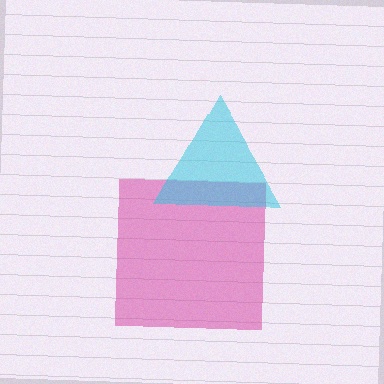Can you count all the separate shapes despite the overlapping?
Yes, there are 2 separate shapes.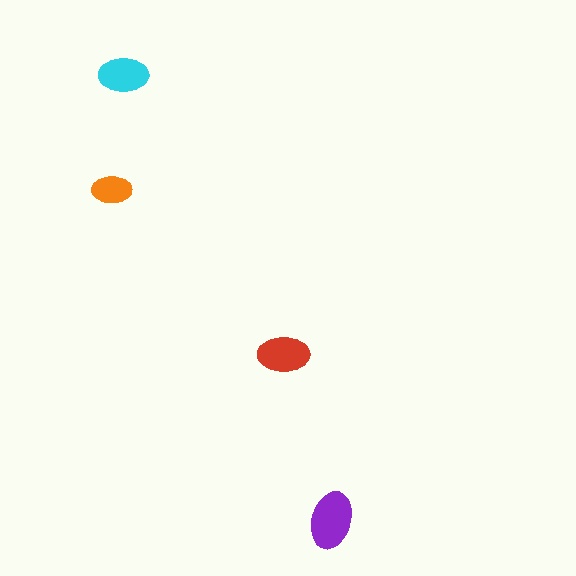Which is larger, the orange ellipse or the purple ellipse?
The purple one.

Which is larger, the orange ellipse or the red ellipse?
The red one.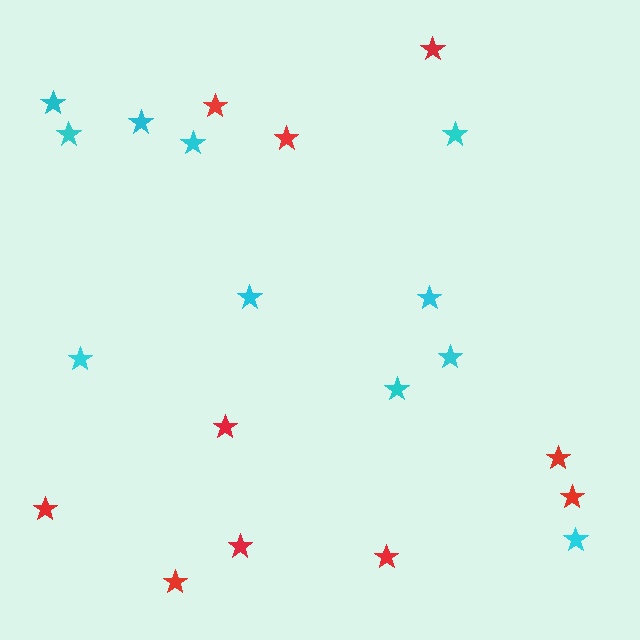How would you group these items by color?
There are 2 groups: one group of red stars (10) and one group of cyan stars (11).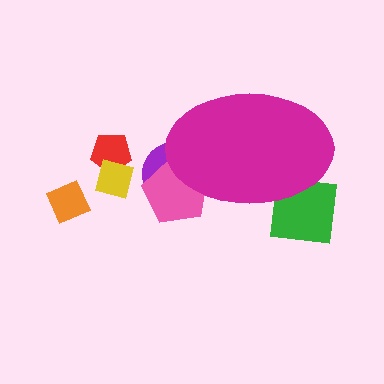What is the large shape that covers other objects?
A magenta ellipse.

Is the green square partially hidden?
Yes, the green square is partially hidden behind the magenta ellipse.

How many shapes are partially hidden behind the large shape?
3 shapes are partially hidden.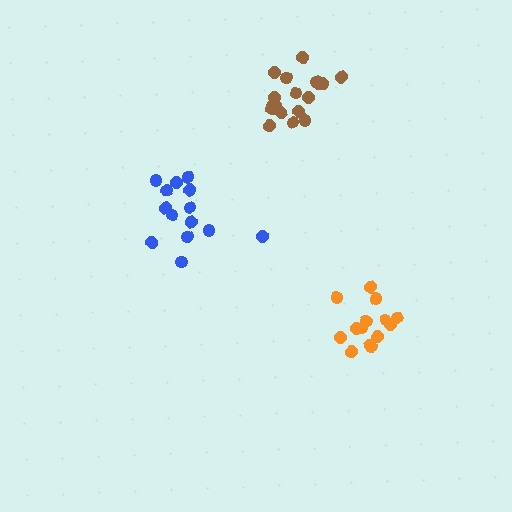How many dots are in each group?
Group 1: 14 dots, Group 2: 18 dots, Group 3: 14 dots (46 total).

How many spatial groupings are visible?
There are 3 spatial groupings.